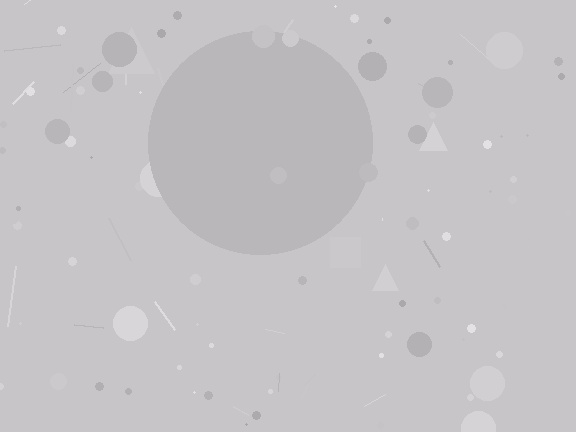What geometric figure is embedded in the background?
A circle is embedded in the background.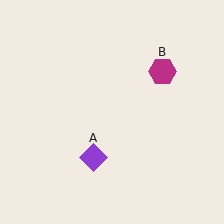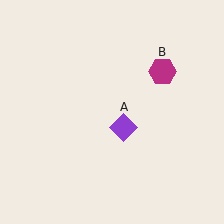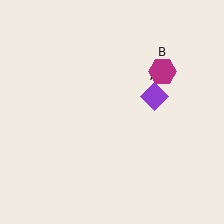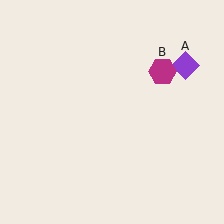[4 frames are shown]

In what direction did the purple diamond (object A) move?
The purple diamond (object A) moved up and to the right.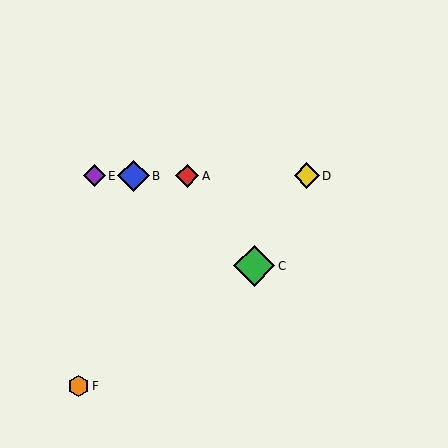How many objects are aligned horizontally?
4 objects (A, B, D, E) are aligned horizontally.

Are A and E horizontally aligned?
Yes, both are at y≈176.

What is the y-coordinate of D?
Object D is at y≈176.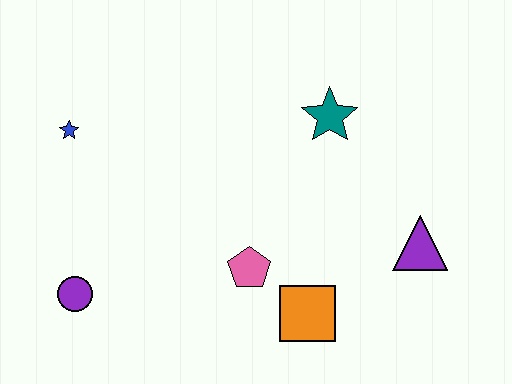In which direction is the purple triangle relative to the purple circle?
The purple triangle is to the right of the purple circle.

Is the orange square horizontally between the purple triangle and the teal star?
No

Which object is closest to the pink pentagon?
The orange square is closest to the pink pentagon.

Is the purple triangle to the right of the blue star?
Yes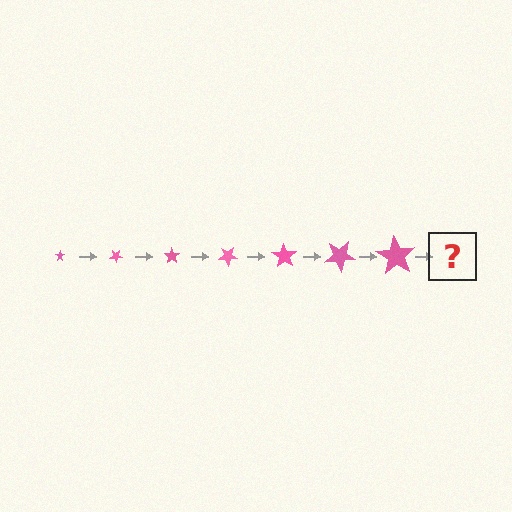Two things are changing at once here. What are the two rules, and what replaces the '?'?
The two rules are that the star grows larger each step and it rotates 35 degrees each step. The '?' should be a star, larger than the previous one and rotated 245 degrees from the start.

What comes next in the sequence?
The next element should be a star, larger than the previous one and rotated 245 degrees from the start.